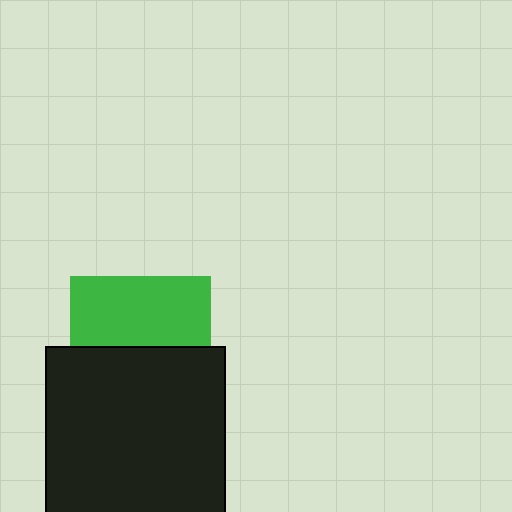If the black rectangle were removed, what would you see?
You would see the complete green square.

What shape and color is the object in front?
The object in front is a black rectangle.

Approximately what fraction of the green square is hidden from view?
Roughly 50% of the green square is hidden behind the black rectangle.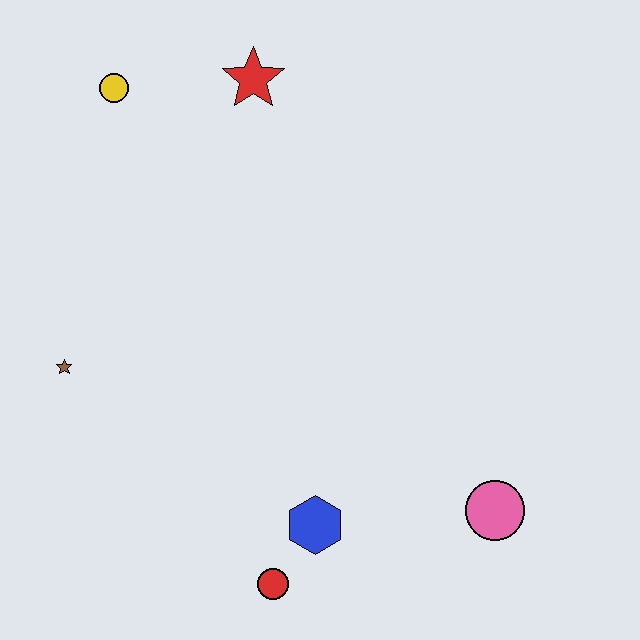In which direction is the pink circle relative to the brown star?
The pink circle is to the right of the brown star.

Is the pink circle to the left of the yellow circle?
No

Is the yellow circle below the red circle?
No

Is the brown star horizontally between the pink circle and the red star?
No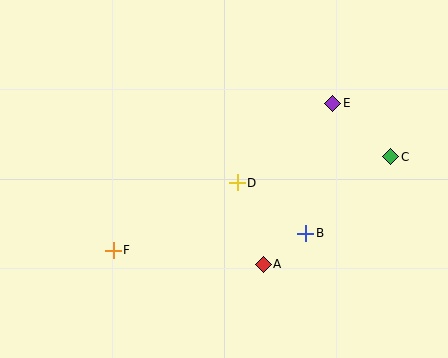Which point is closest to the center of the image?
Point D at (237, 183) is closest to the center.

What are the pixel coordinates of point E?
Point E is at (333, 103).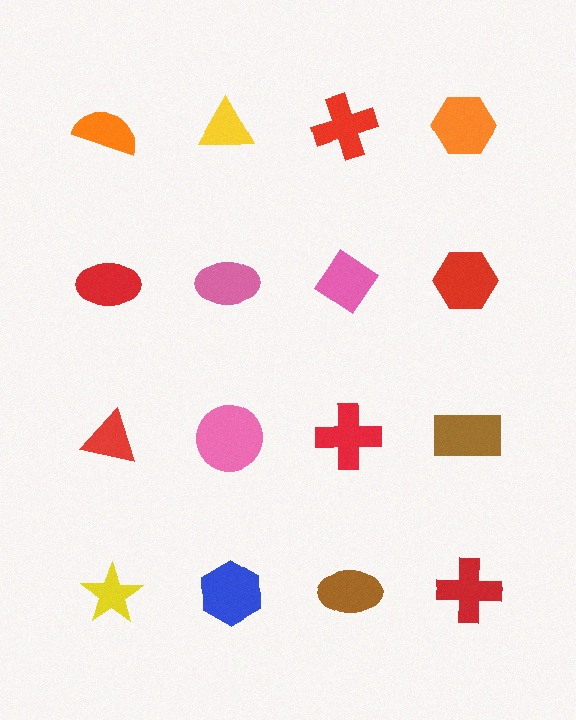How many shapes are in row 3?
4 shapes.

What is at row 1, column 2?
A yellow triangle.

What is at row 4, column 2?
A blue hexagon.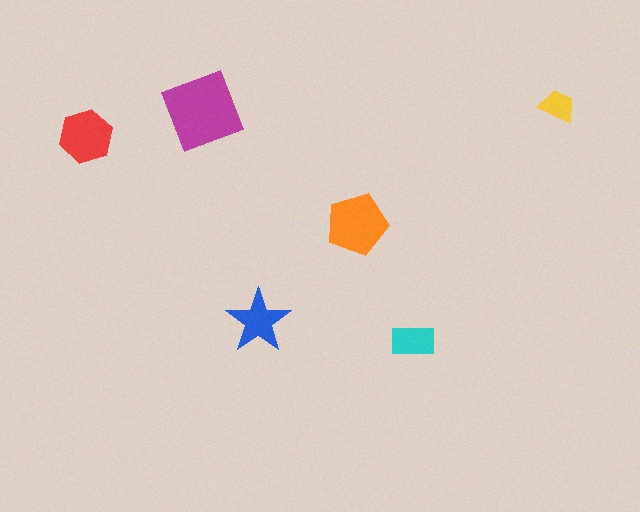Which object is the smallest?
The yellow trapezoid.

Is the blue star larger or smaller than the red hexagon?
Smaller.